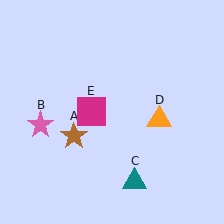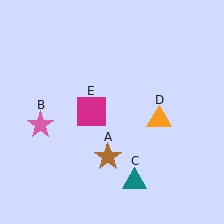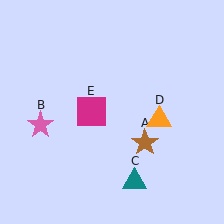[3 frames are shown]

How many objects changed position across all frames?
1 object changed position: brown star (object A).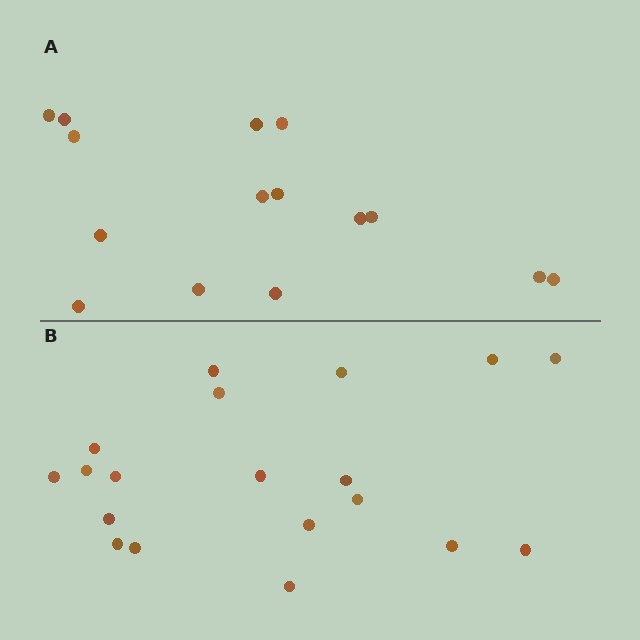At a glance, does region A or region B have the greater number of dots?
Region B (the bottom region) has more dots.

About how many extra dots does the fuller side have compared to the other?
Region B has about 4 more dots than region A.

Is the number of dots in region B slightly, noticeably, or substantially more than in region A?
Region B has noticeably more, but not dramatically so. The ratio is roughly 1.3 to 1.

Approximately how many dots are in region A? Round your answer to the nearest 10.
About 20 dots. (The exact count is 15, which rounds to 20.)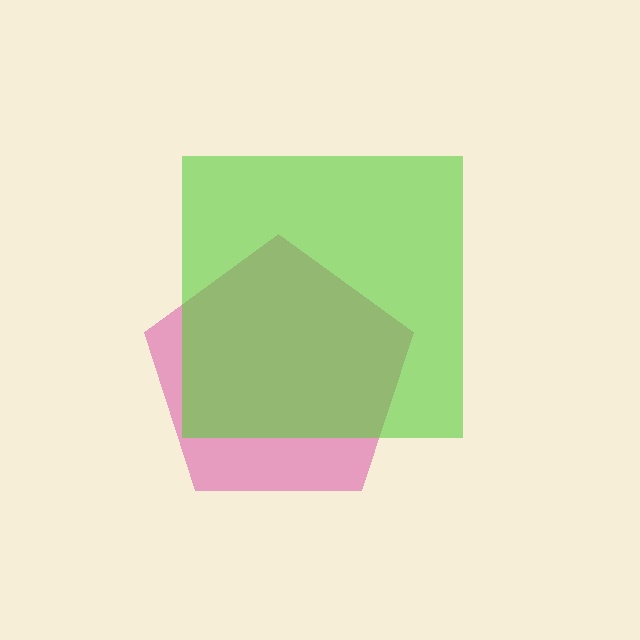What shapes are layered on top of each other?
The layered shapes are: a pink pentagon, a lime square.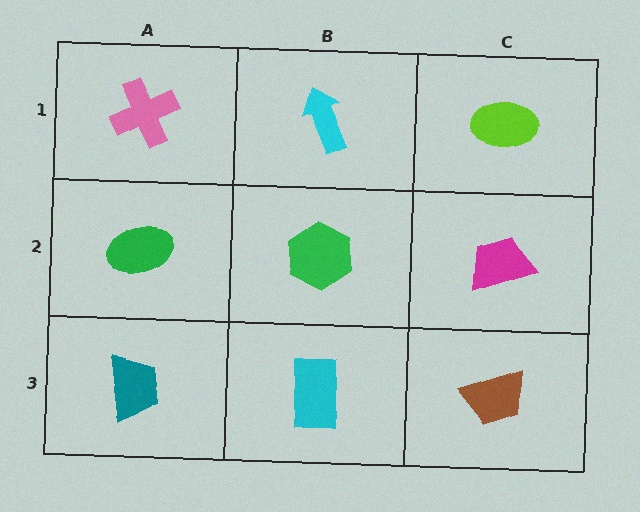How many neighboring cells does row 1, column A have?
2.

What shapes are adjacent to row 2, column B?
A cyan arrow (row 1, column B), a cyan rectangle (row 3, column B), a green ellipse (row 2, column A), a magenta trapezoid (row 2, column C).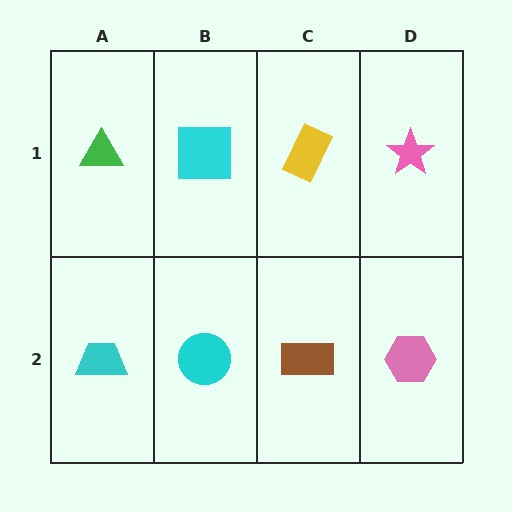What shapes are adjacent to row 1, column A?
A cyan trapezoid (row 2, column A), a cyan square (row 1, column B).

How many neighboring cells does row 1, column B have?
3.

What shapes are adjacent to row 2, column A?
A green triangle (row 1, column A), a cyan circle (row 2, column B).